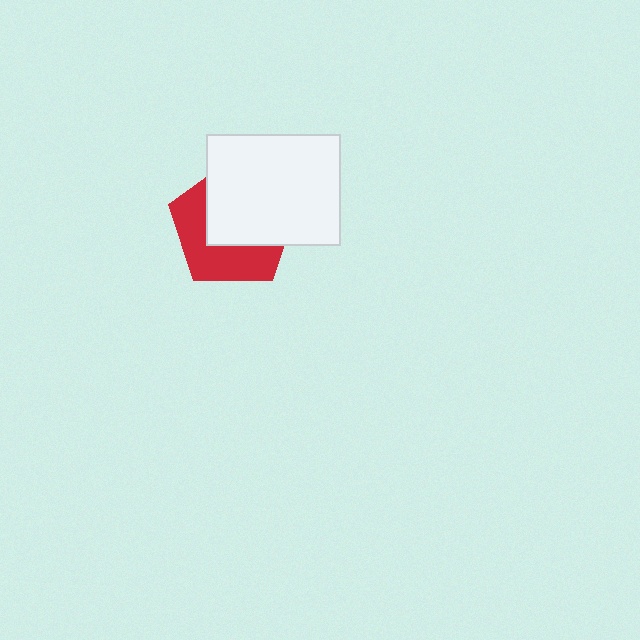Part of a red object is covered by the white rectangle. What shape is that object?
It is a pentagon.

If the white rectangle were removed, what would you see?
You would see the complete red pentagon.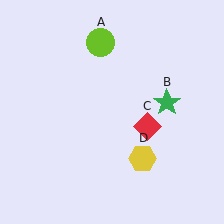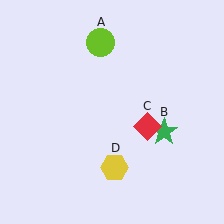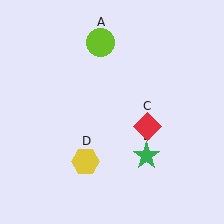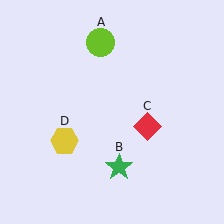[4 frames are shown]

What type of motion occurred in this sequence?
The green star (object B), yellow hexagon (object D) rotated clockwise around the center of the scene.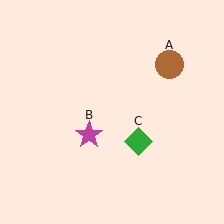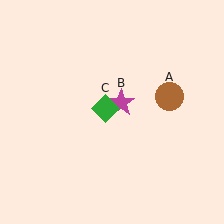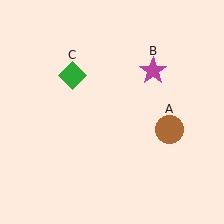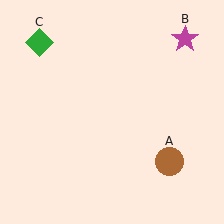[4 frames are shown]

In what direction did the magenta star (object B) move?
The magenta star (object B) moved up and to the right.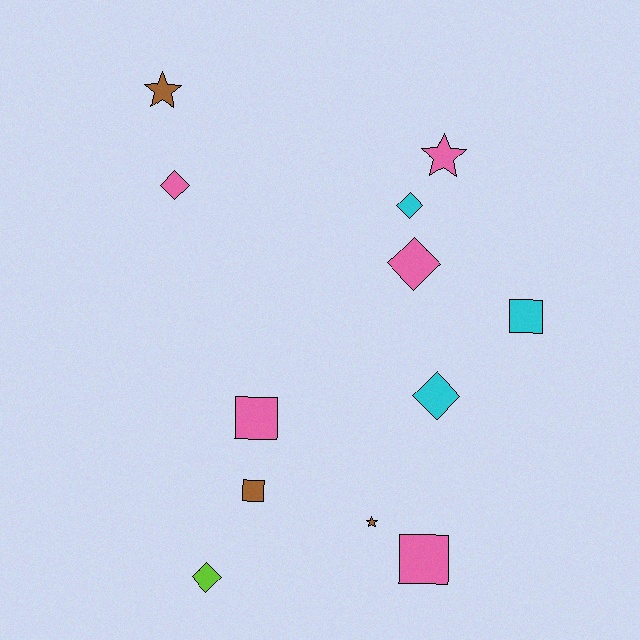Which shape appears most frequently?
Diamond, with 5 objects.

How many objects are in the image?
There are 12 objects.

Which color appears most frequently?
Pink, with 5 objects.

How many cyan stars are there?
There are no cyan stars.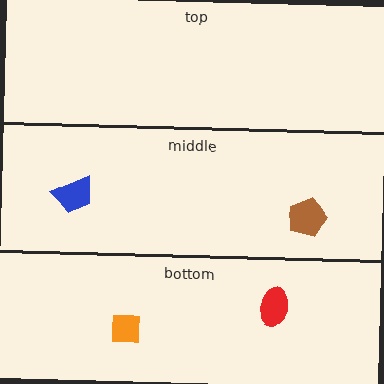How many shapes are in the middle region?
2.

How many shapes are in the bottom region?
2.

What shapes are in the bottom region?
The orange square, the red ellipse.